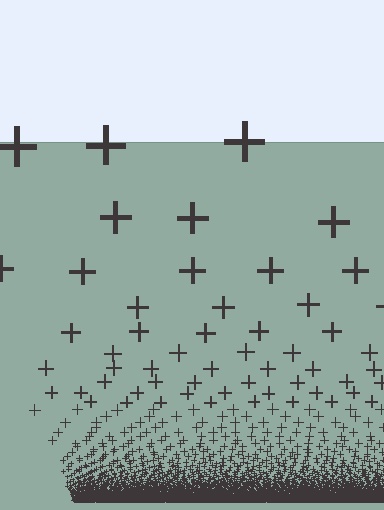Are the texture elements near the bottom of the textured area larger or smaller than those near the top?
Smaller. The gradient is inverted — elements near the bottom are smaller and denser.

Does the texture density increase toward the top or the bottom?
Density increases toward the bottom.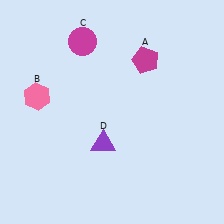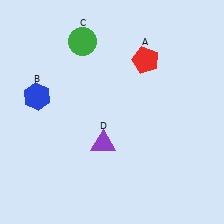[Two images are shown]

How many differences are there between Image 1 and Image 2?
There are 3 differences between the two images.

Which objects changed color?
A changed from magenta to red. B changed from pink to blue. C changed from magenta to green.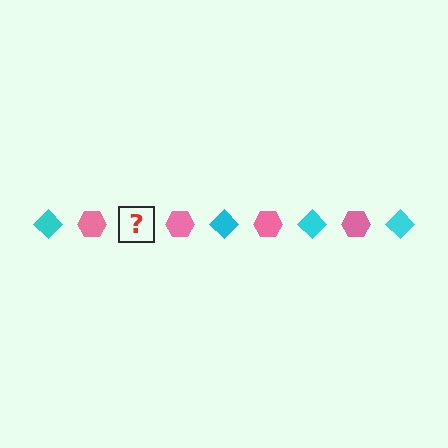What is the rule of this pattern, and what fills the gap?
The rule is that the pattern alternates between cyan diamond and pink hexagon. The gap should be filled with a cyan diamond.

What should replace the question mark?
The question mark should be replaced with a cyan diamond.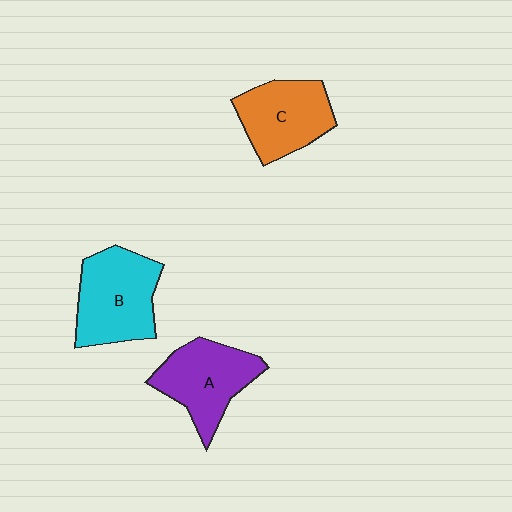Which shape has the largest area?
Shape B (cyan).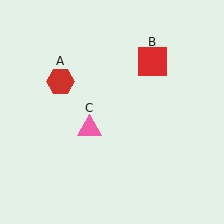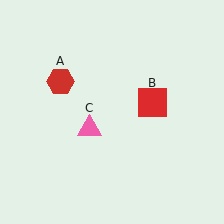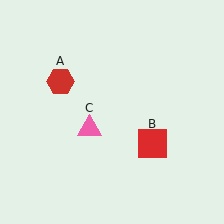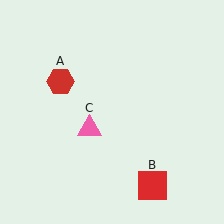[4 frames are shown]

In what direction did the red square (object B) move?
The red square (object B) moved down.